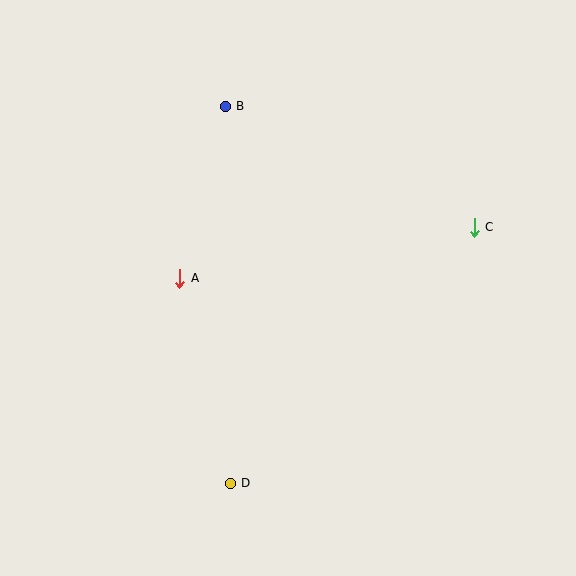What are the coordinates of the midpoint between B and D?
The midpoint between B and D is at (228, 295).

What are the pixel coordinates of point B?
Point B is at (225, 106).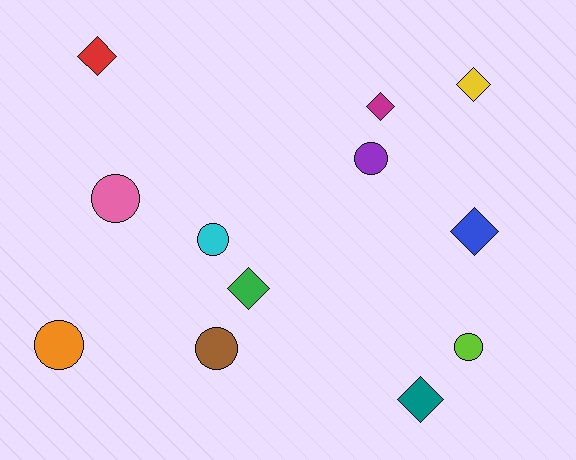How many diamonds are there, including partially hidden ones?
There are 6 diamonds.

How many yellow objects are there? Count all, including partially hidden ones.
There is 1 yellow object.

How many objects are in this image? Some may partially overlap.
There are 12 objects.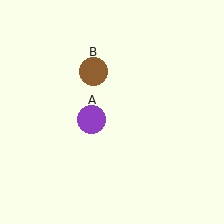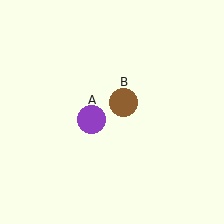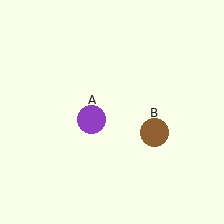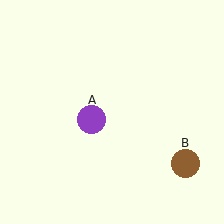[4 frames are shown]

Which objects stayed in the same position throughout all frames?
Purple circle (object A) remained stationary.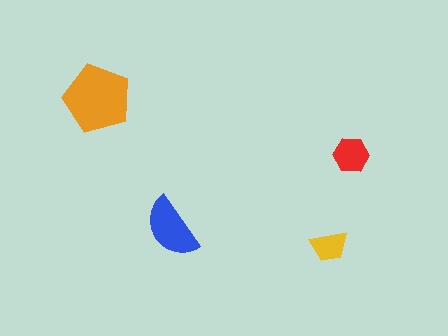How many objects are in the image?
There are 4 objects in the image.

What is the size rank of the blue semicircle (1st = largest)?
2nd.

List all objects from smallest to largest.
The yellow trapezoid, the red hexagon, the blue semicircle, the orange pentagon.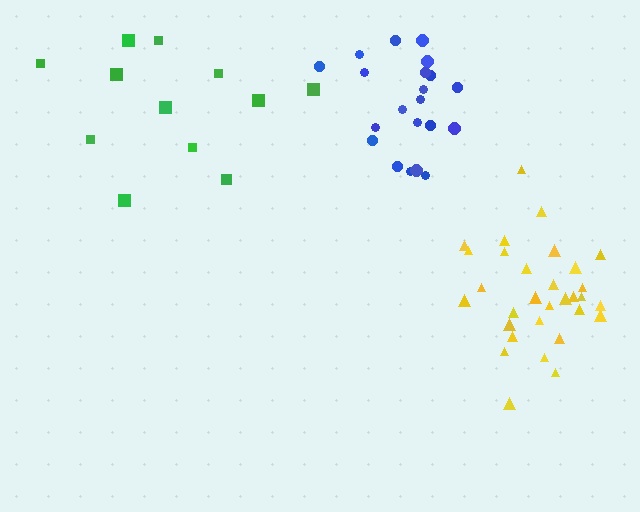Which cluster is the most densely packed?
Yellow.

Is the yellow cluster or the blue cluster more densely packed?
Yellow.